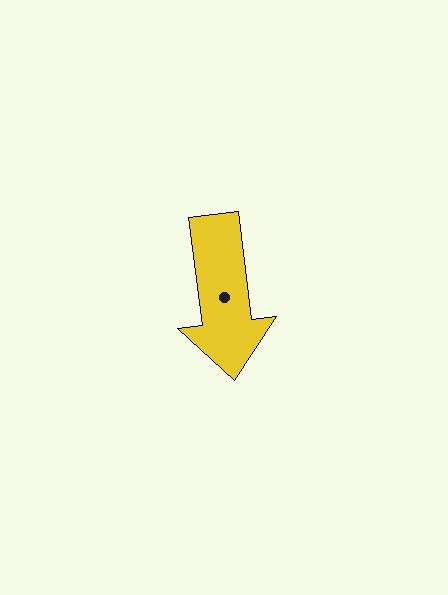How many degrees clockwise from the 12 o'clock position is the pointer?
Approximately 173 degrees.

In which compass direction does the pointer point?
South.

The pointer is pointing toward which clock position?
Roughly 6 o'clock.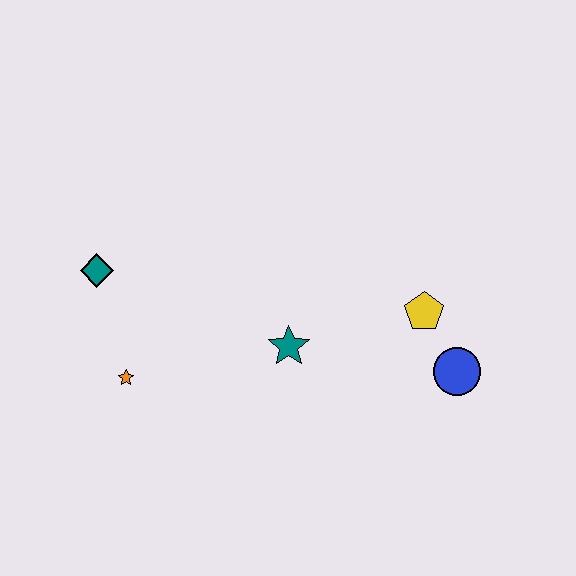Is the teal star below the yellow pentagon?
Yes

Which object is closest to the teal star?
The yellow pentagon is closest to the teal star.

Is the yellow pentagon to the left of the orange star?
No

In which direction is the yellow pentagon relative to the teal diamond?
The yellow pentagon is to the right of the teal diamond.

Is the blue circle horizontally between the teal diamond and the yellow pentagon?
No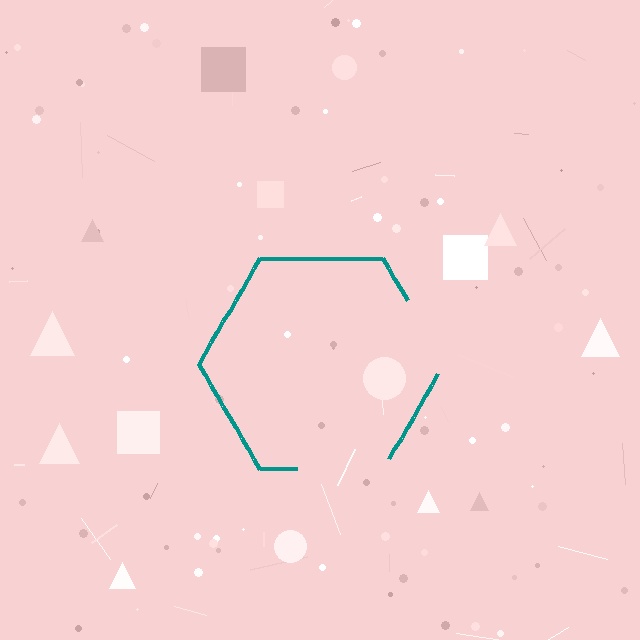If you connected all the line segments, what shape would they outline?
They would outline a hexagon.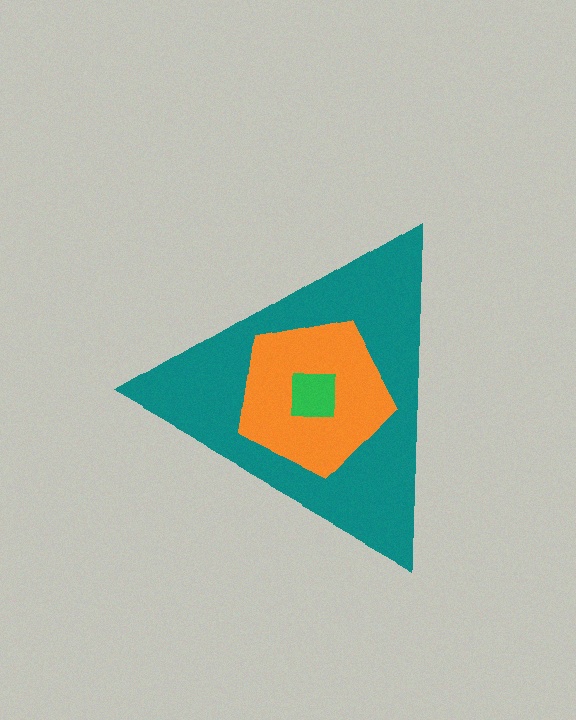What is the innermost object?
The green square.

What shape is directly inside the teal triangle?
The orange pentagon.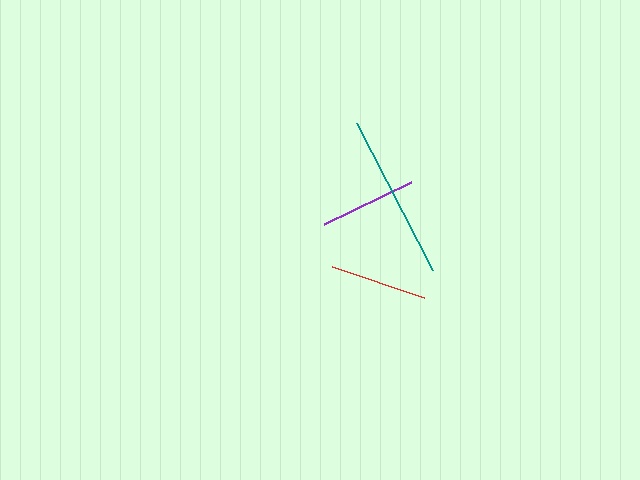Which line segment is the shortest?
The purple line is the shortest at approximately 96 pixels.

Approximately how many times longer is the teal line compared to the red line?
The teal line is approximately 1.7 times the length of the red line.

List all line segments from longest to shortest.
From longest to shortest: teal, red, purple.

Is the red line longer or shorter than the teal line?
The teal line is longer than the red line.